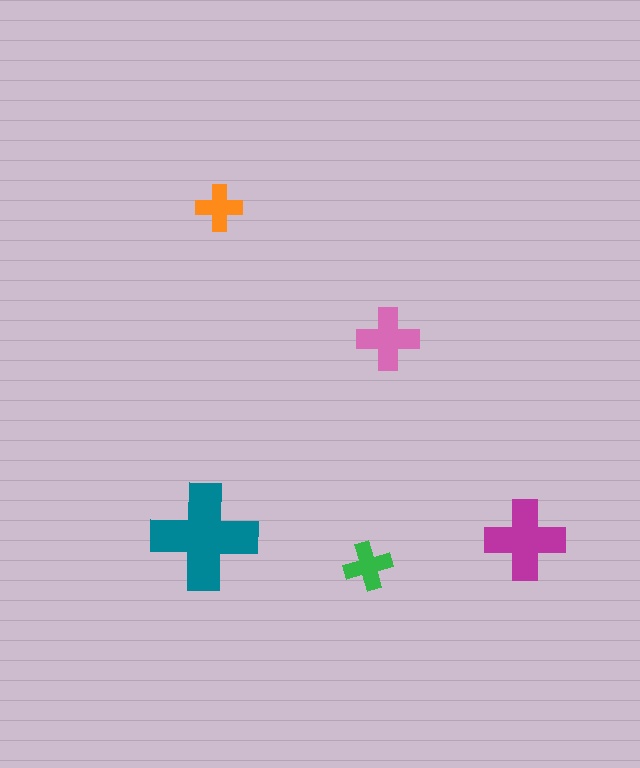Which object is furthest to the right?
The magenta cross is rightmost.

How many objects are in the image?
There are 5 objects in the image.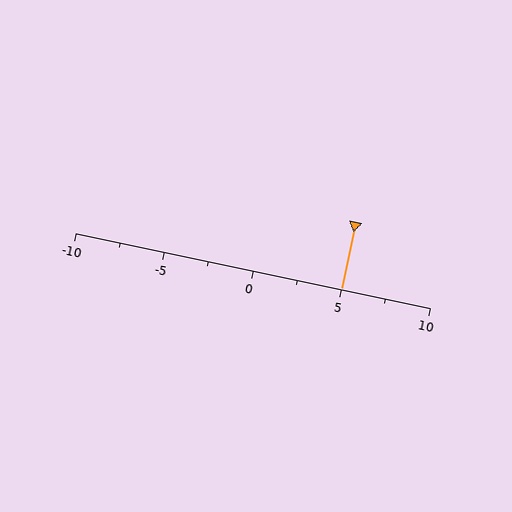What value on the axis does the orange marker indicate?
The marker indicates approximately 5.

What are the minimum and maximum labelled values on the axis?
The axis runs from -10 to 10.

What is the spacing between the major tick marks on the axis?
The major ticks are spaced 5 apart.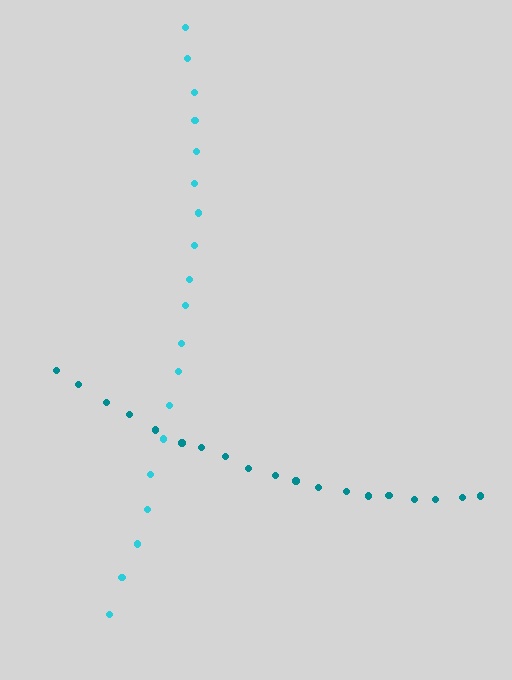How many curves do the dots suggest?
There are 2 distinct paths.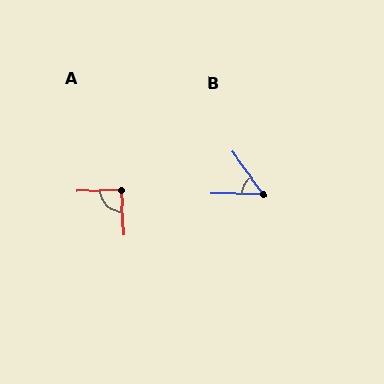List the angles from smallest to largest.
B (53°), A (91°).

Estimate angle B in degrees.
Approximately 53 degrees.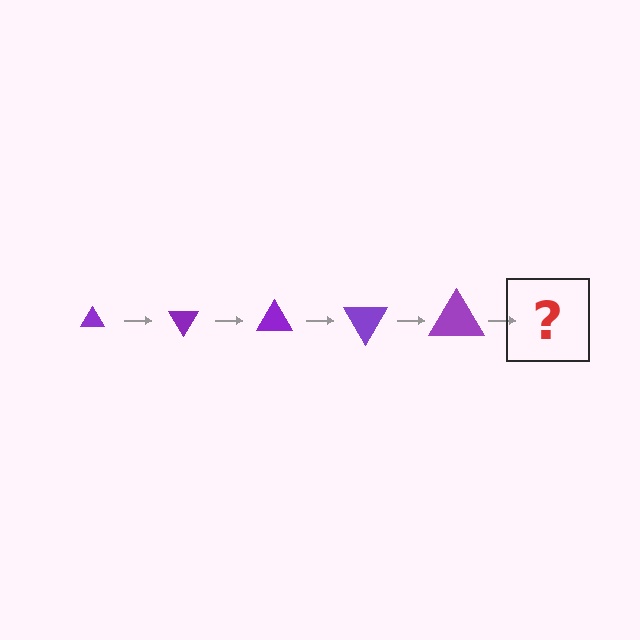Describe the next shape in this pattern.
It should be a triangle, larger than the previous one and rotated 300 degrees from the start.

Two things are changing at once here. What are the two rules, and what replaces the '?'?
The two rules are that the triangle grows larger each step and it rotates 60 degrees each step. The '?' should be a triangle, larger than the previous one and rotated 300 degrees from the start.